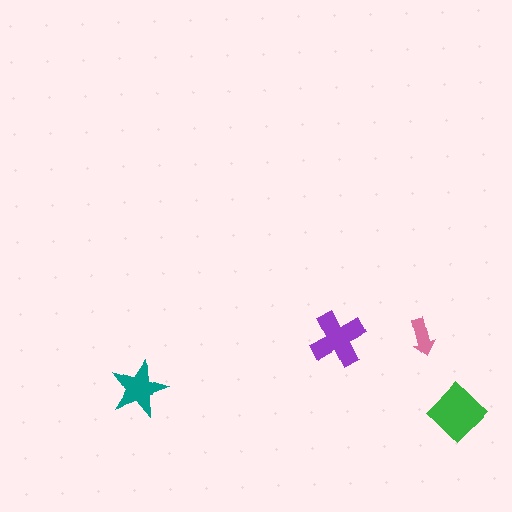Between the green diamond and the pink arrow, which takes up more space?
The green diamond.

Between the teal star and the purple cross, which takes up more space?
The purple cross.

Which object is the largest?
The green diamond.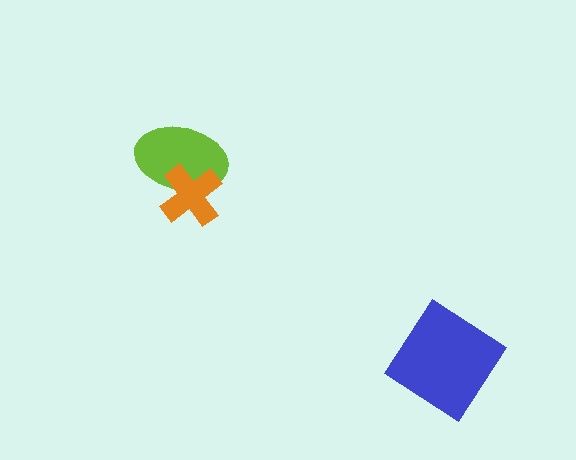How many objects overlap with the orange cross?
1 object overlaps with the orange cross.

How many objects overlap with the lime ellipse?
1 object overlaps with the lime ellipse.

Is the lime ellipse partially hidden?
Yes, it is partially covered by another shape.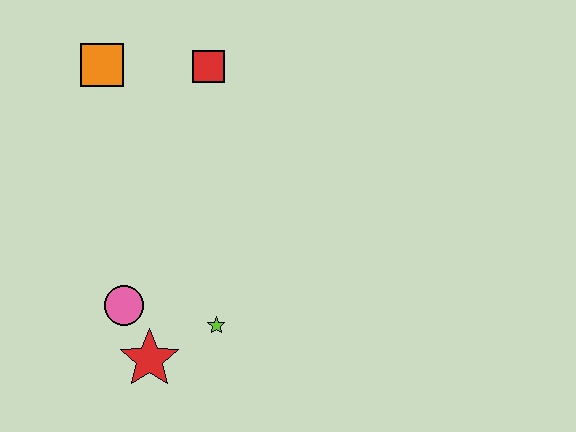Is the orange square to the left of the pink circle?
Yes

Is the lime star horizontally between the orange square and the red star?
No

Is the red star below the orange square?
Yes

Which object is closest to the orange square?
The red square is closest to the orange square.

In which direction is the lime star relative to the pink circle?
The lime star is to the right of the pink circle.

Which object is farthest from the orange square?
The red star is farthest from the orange square.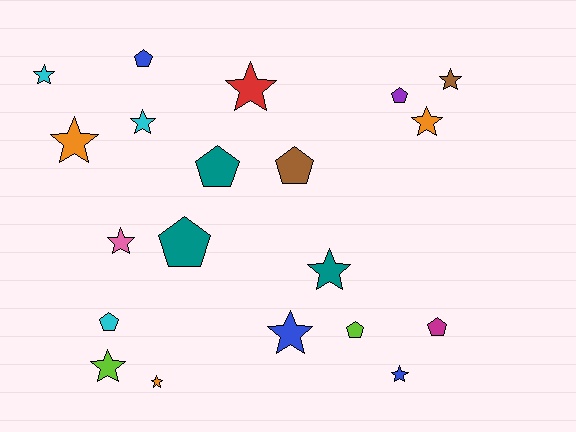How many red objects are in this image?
There is 1 red object.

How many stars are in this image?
There are 12 stars.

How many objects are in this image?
There are 20 objects.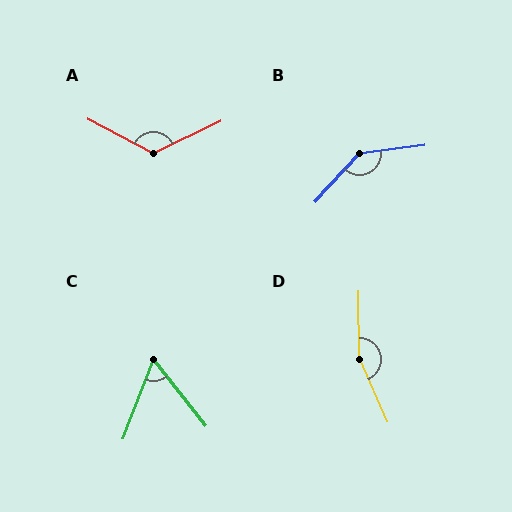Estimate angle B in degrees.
Approximately 140 degrees.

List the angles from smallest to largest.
C (59°), A (126°), B (140°), D (157°).